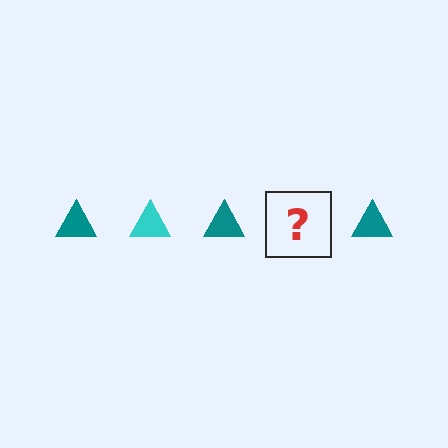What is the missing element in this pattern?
The missing element is a cyan triangle.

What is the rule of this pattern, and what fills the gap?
The rule is that the pattern cycles through teal, cyan triangles. The gap should be filled with a cyan triangle.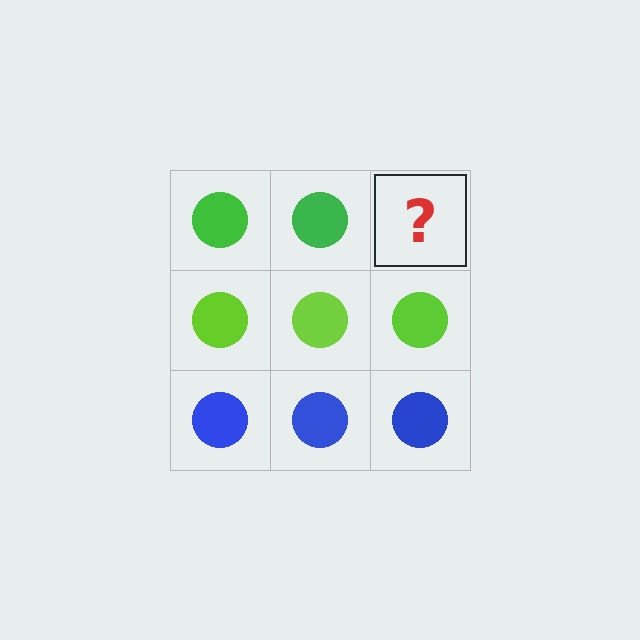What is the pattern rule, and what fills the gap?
The rule is that each row has a consistent color. The gap should be filled with a green circle.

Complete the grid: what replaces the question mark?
The question mark should be replaced with a green circle.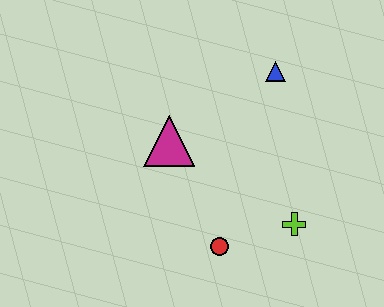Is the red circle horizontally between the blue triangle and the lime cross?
No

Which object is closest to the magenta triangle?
The red circle is closest to the magenta triangle.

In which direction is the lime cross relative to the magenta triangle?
The lime cross is to the right of the magenta triangle.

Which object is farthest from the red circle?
The blue triangle is farthest from the red circle.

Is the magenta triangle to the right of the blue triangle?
No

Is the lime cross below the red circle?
No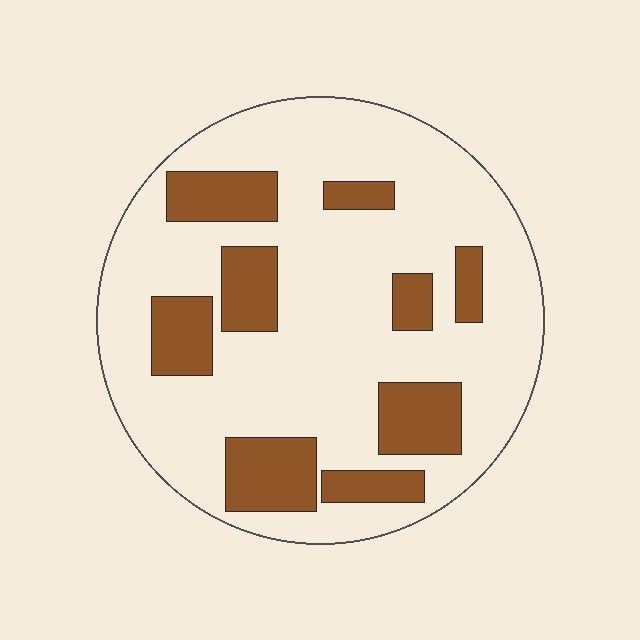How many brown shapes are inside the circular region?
9.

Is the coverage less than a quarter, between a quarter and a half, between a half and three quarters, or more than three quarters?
Less than a quarter.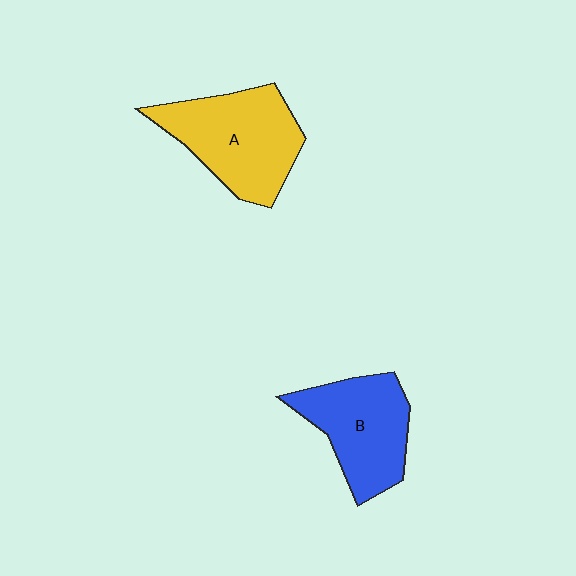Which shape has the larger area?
Shape A (yellow).